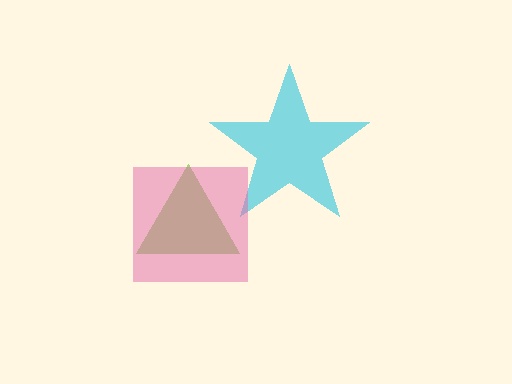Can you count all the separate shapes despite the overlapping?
Yes, there are 3 separate shapes.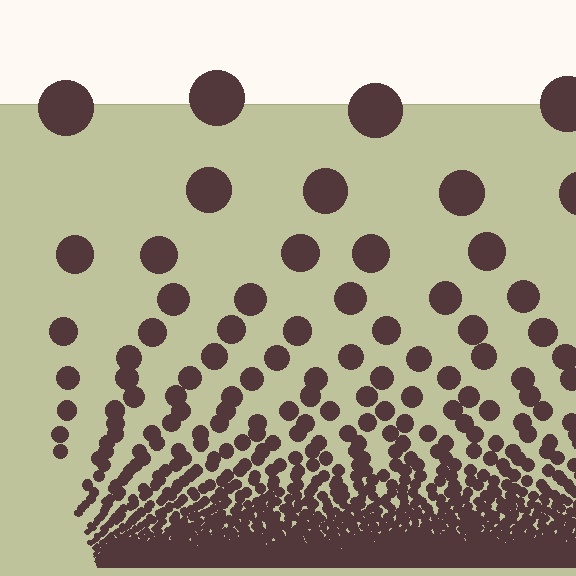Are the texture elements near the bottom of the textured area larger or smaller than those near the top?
Smaller. The gradient is inverted — elements near the bottom are smaller and denser.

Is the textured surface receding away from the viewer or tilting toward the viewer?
The surface appears to tilt toward the viewer. Texture elements get larger and sparser toward the top.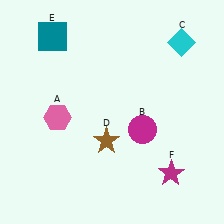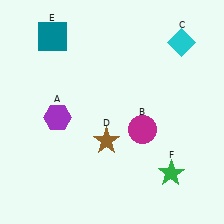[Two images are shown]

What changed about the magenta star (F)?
In Image 1, F is magenta. In Image 2, it changed to green.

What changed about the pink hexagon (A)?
In Image 1, A is pink. In Image 2, it changed to purple.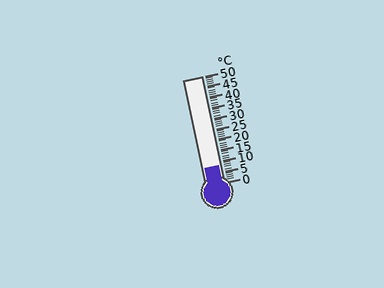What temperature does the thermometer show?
The thermometer shows approximately 8°C.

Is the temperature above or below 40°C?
The temperature is below 40°C.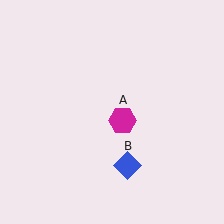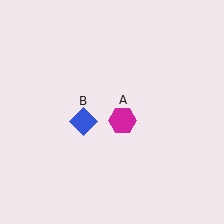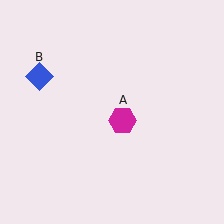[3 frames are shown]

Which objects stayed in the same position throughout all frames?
Magenta hexagon (object A) remained stationary.